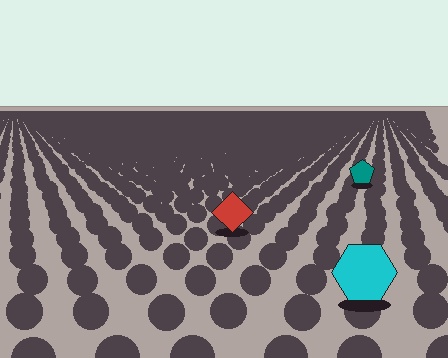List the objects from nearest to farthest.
From nearest to farthest: the cyan hexagon, the red diamond, the teal pentagon.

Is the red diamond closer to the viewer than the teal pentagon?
Yes. The red diamond is closer — you can tell from the texture gradient: the ground texture is coarser near it.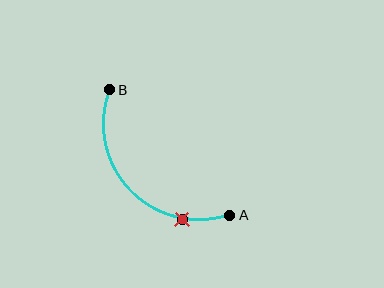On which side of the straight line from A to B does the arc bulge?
The arc bulges below and to the left of the straight line connecting A and B.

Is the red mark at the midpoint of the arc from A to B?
No. The red mark lies on the arc but is closer to endpoint A. The arc midpoint would be at the point on the curve equidistant along the arc from both A and B.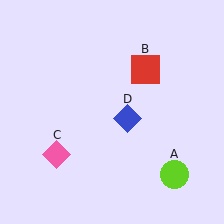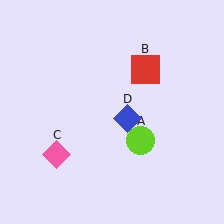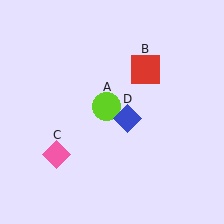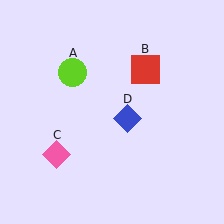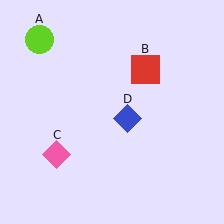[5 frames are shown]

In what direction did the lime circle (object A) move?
The lime circle (object A) moved up and to the left.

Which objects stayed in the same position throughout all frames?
Red square (object B) and pink diamond (object C) and blue diamond (object D) remained stationary.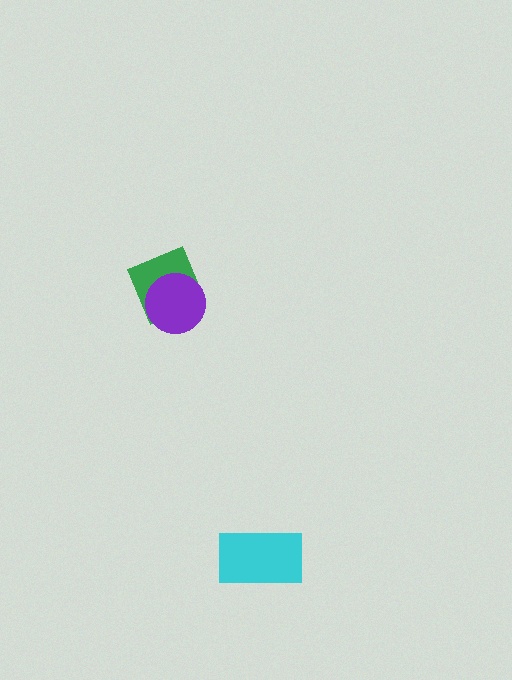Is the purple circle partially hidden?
No, no other shape covers it.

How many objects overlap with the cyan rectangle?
0 objects overlap with the cyan rectangle.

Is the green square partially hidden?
Yes, it is partially covered by another shape.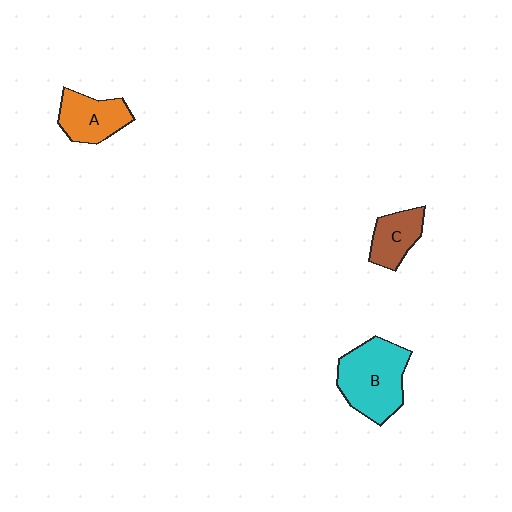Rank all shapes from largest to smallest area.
From largest to smallest: B (cyan), A (orange), C (brown).